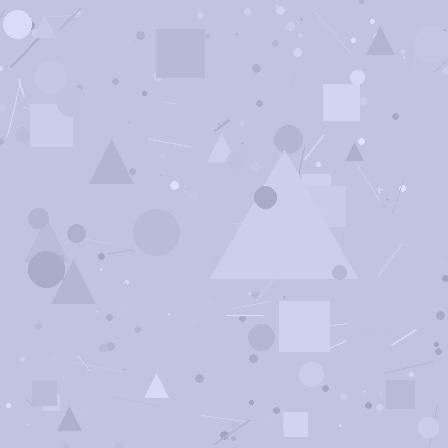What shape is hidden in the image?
A triangle is hidden in the image.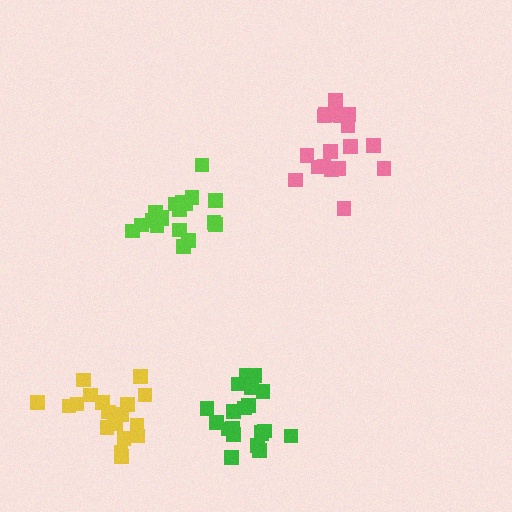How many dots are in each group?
Group 1: 17 dots, Group 2: 21 dots, Group 3: 19 dots, Group 4: 20 dots (77 total).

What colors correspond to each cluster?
The clusters are colored: pink, green, lime, yellow.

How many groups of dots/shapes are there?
There are 4 groups.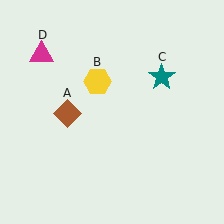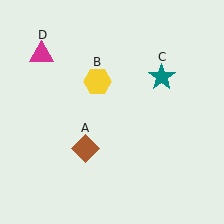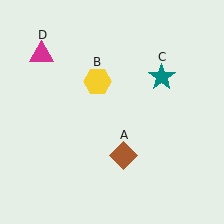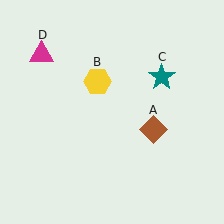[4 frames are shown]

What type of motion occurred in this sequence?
The brown diamond (object A) rotated counterclockwise around the center of the scene.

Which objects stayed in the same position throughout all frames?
Yellow hexagon (object B) and teal star (object C) and magenta triangle (object D) remained stationary.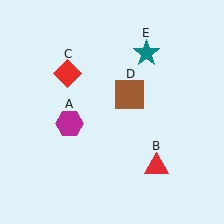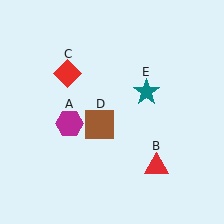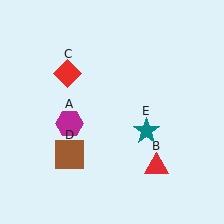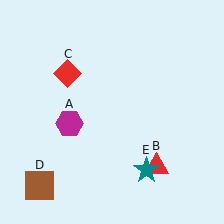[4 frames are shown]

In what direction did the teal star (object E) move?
The teal star (object E) moved down.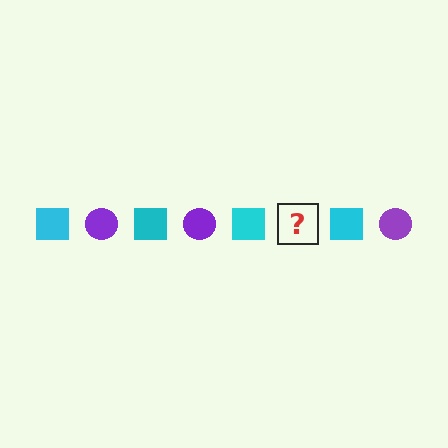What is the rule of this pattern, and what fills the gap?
The rule is that the pattern alternates between cyan square and purple circle. The gap should be filled with a purple circle.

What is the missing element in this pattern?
The missing element is a purple circle.